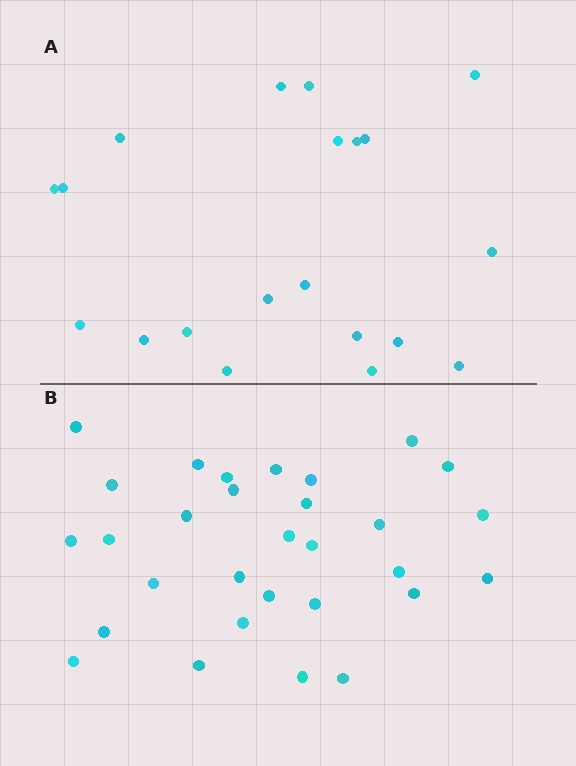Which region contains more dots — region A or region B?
Region B (the bottom region) has more dots.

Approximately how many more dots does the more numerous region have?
Region B has roughly 10 or so more dots than region A.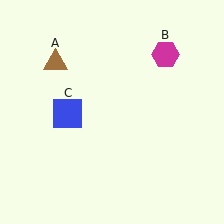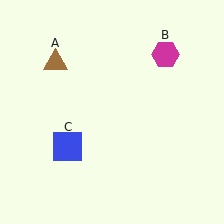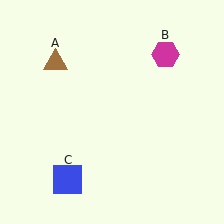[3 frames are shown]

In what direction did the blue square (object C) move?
The blue square (object C) moved down.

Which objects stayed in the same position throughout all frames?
Brown triangle (object A) and magenta hexagon (object B) remained stationary.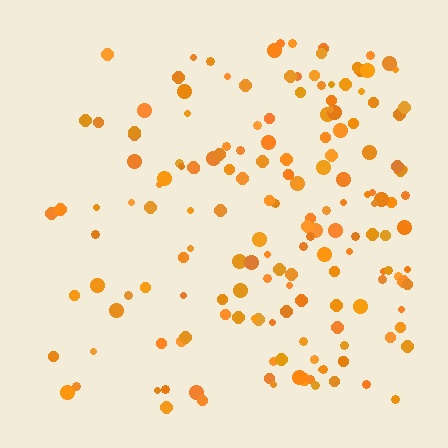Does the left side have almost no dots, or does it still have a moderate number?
Still a moderate number, just noticeably fewer than the right.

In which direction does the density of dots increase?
From left to right, with the right side densest.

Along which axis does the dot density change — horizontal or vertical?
Horizontal.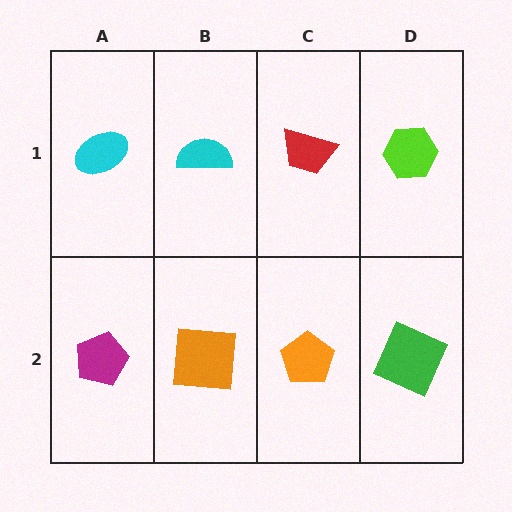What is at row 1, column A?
A cyan ellipse.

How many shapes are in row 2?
4 shapes.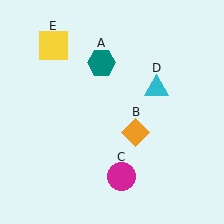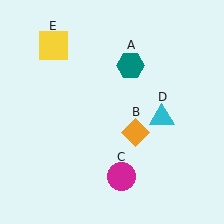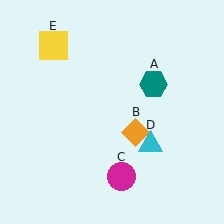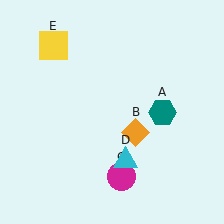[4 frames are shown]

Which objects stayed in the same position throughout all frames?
Orange diamond (object B) and magenta circle (object C) and yellow square (object E) remained stationary.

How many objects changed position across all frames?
2 objects changed position: teal hexagon (object A), cyan triangle (object D).